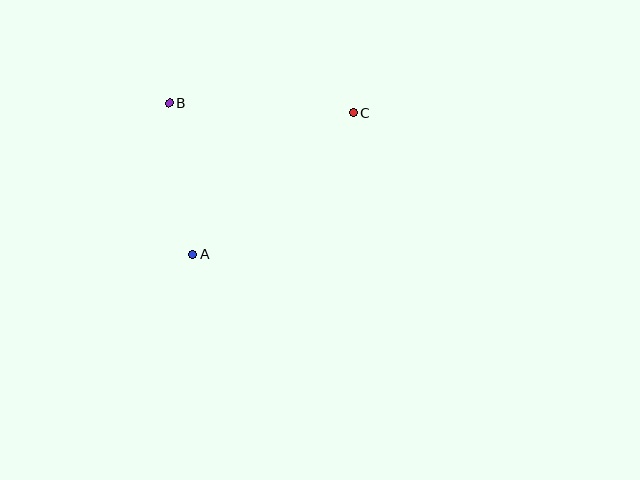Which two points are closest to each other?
Points A and B are closest to each other.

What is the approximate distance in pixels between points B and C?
The distance between B and C is approximately 184 pixels.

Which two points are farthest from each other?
Points A and C are farthest from each other.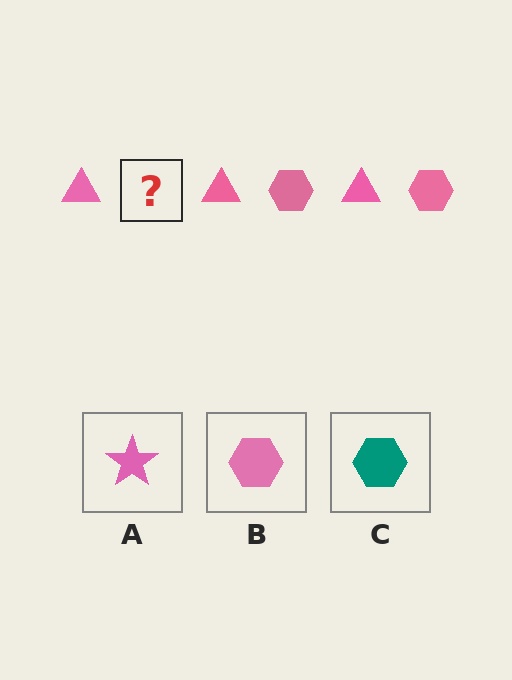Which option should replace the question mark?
Option B.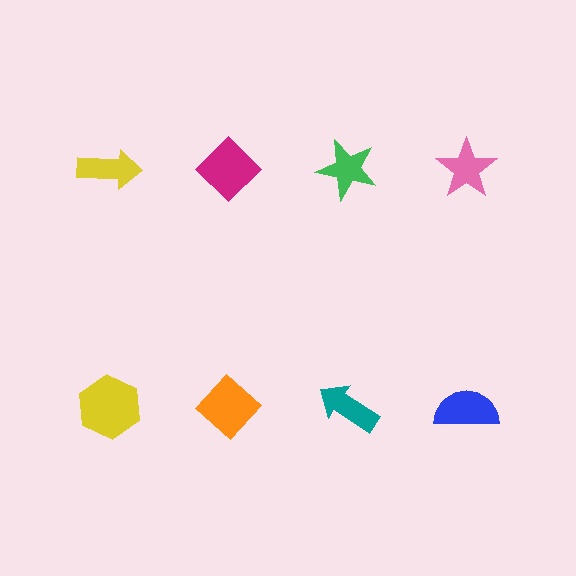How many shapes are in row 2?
4 shapes.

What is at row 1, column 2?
A magenta diamond.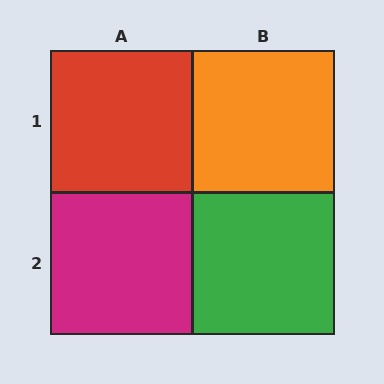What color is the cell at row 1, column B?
Orange.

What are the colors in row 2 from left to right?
Magenta, green.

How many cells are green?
1 cell is green.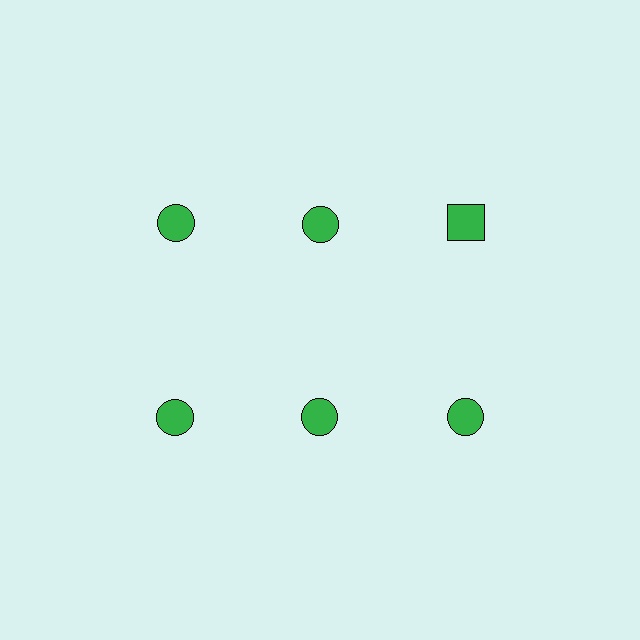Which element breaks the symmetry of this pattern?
The green square in the top row, center column breaks the symmetry. All other shapes are green circles.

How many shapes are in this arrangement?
There are 6 shapes arranged in a grid pattern.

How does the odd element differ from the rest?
It has a different shape: square instead of circle.